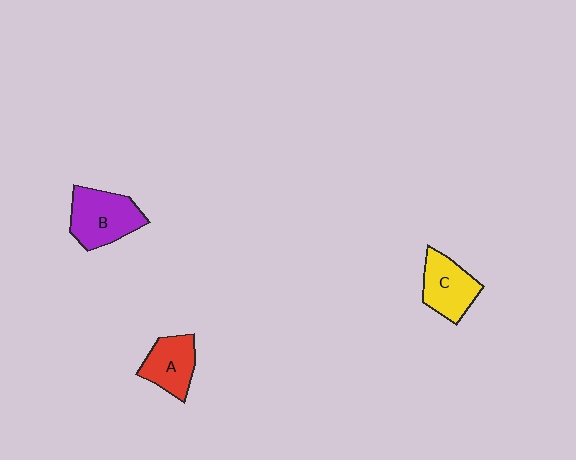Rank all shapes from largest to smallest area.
From largest to smallest: B (purple), C (yellow), A (red).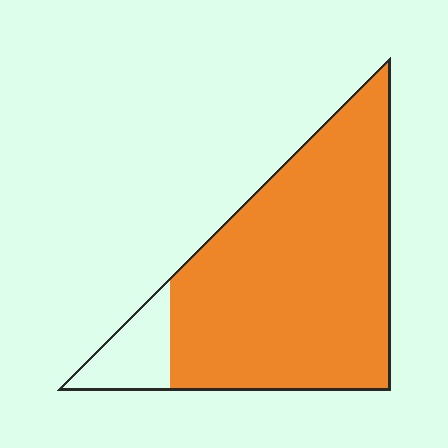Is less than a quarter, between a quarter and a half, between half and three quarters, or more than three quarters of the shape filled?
More than three quarters.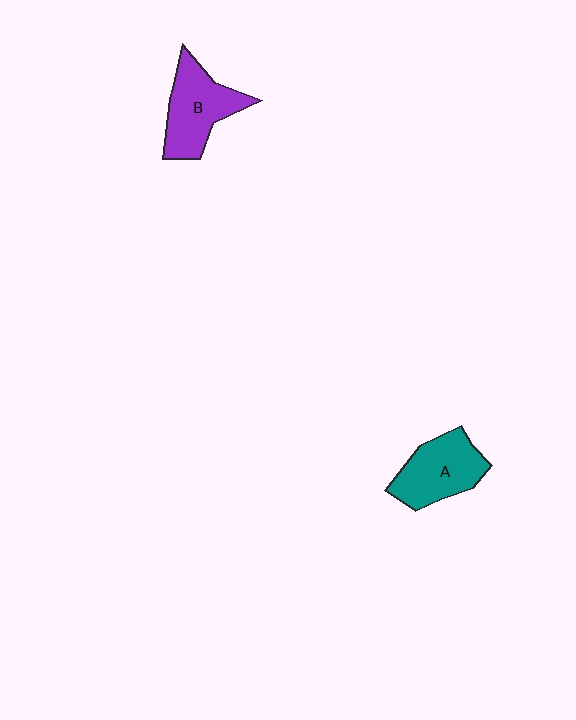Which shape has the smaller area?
Shape A (teal).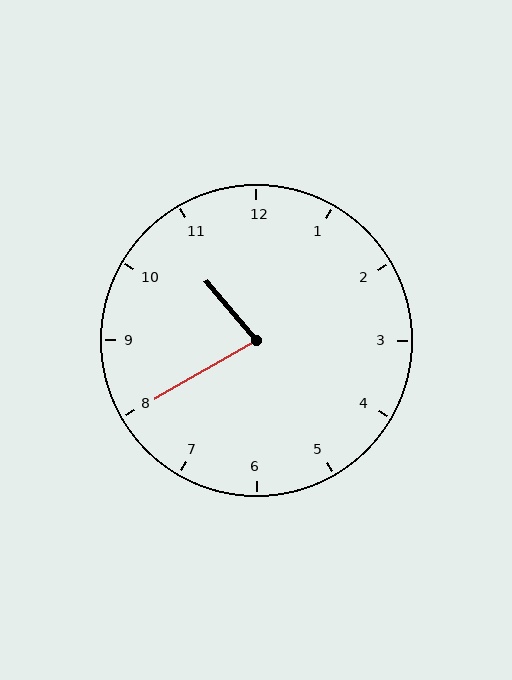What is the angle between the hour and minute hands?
Approximately 80 degrees.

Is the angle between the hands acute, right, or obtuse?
It is acute.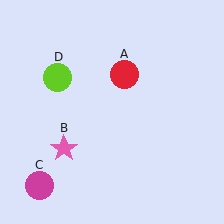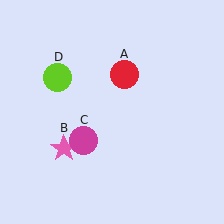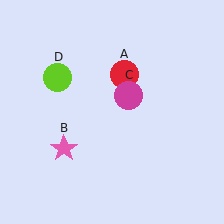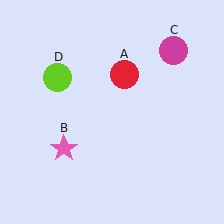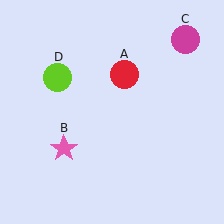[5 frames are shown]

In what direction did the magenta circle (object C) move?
The magenta circle (object C) moved up and to the right.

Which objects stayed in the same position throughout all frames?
Red circle (object A) and pink star (object B) and lime circle (object D) remained stationary.